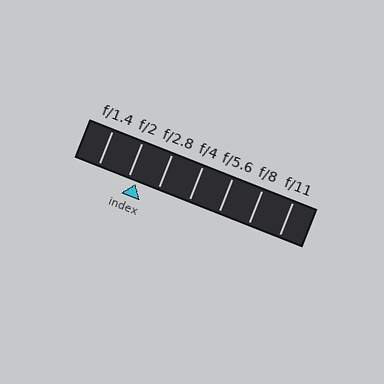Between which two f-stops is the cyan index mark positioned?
The index mark is between f/2 and f/2.8.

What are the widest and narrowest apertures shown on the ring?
The widest aperture shown is f/1.4 and the narrowest is f/11.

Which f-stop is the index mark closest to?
The index mark is closest to f/2.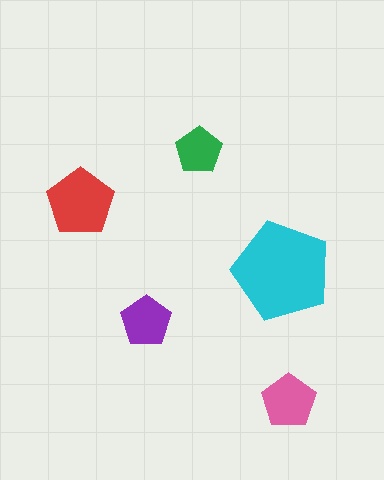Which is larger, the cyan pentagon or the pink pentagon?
The cyan one.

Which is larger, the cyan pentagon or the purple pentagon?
The cyan one.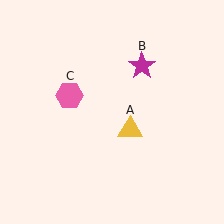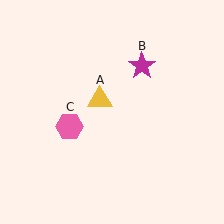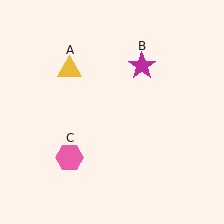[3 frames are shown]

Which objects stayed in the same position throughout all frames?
Magenta star (object B) remained stationary.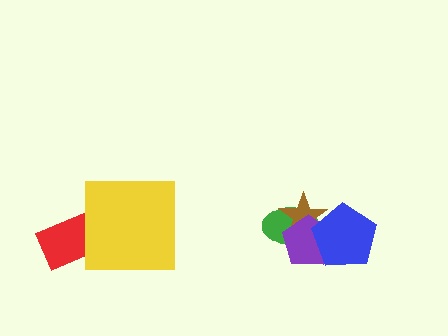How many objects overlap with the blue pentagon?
3 objects overlap with the blue pentagon.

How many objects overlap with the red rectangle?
1 object overlaps with the red rectangle.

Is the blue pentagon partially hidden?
No, no other shape covers it.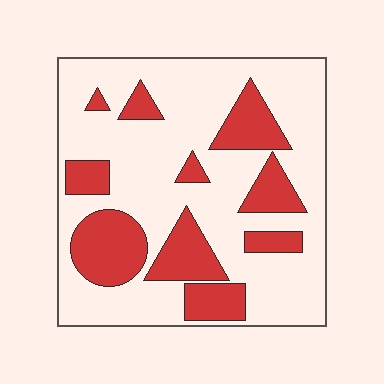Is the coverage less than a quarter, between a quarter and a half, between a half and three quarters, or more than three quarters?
Between a quarter and a half.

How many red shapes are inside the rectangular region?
10.